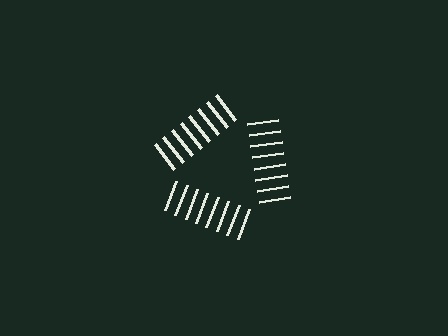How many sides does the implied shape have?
3 sides — the line-ends trace a triangle.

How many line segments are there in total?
24 — 8 along each of the 3 edges.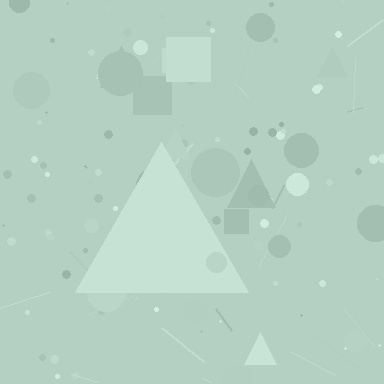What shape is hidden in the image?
A triangle is hidden in the image.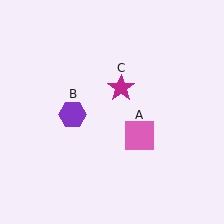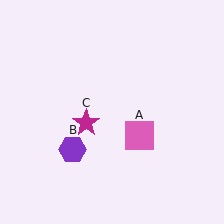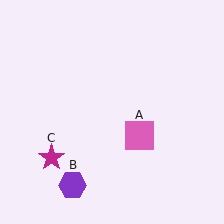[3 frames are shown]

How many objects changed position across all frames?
2 objects changed position: purple hexagon (object B), magenta star (object C).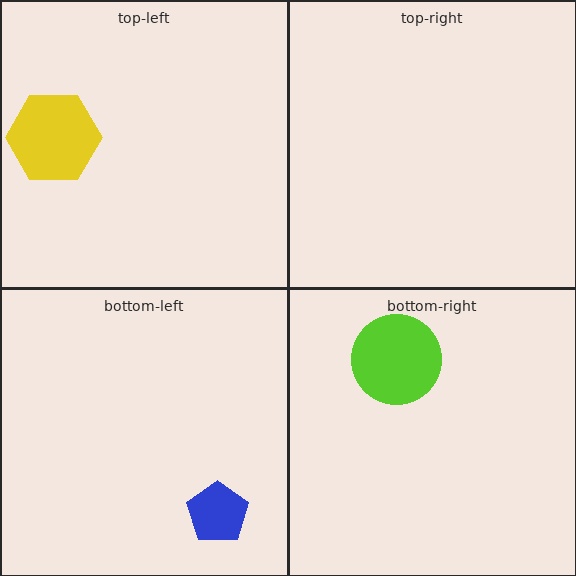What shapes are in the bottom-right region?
The lime circle.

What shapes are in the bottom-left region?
The blue pentagon.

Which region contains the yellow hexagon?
The top-left region.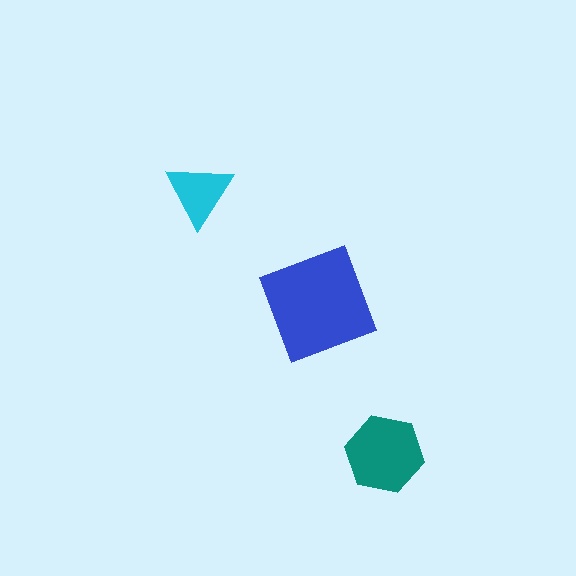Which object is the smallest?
The cyan triangle.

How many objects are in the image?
There are 3 objects in the image.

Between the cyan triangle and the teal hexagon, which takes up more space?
The teal hexagon.